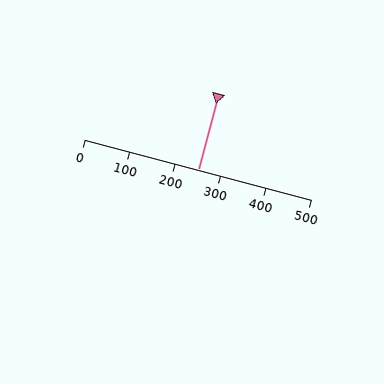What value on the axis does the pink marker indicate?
The marker indicates approximately 250.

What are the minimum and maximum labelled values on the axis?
The axis runs from 0 to 500.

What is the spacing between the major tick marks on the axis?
The major ticks are spaced 100 apart.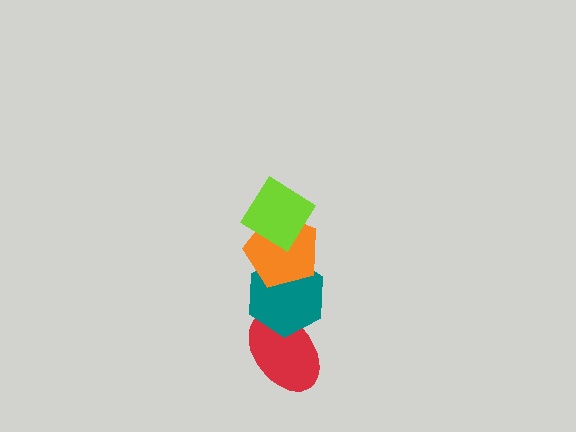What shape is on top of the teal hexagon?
The orange pentagon is on top of the teal hexagon.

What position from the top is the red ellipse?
The red ellipse is 4th from the top.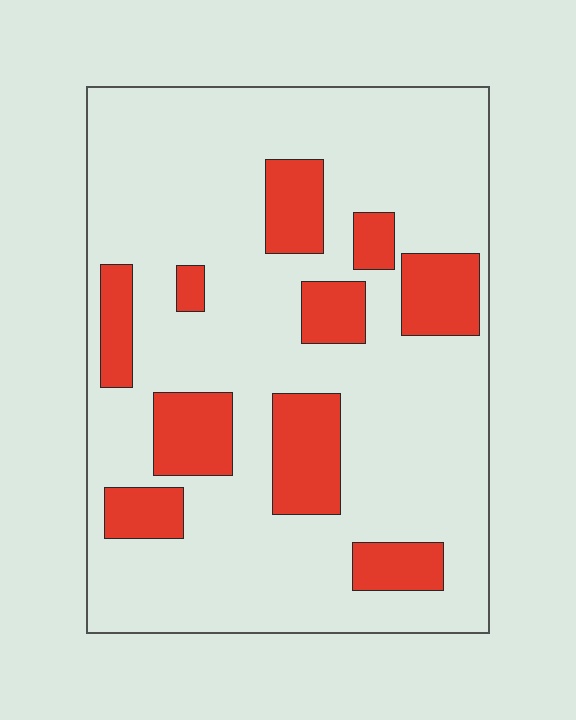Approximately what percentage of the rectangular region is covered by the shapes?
Approximately 20%.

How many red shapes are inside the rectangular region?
10.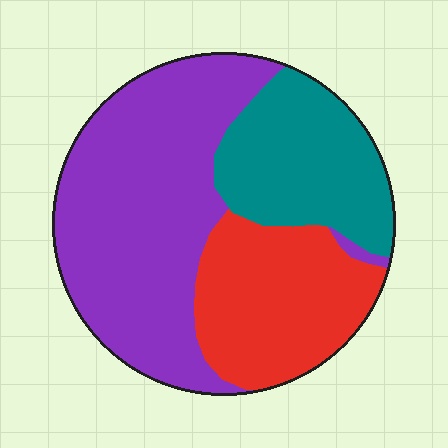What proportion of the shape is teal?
Teal takes up about one quarter (1/4) of the shape.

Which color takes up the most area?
Purple, at roughly 50%.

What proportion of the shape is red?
Red covers around 25% of the shape.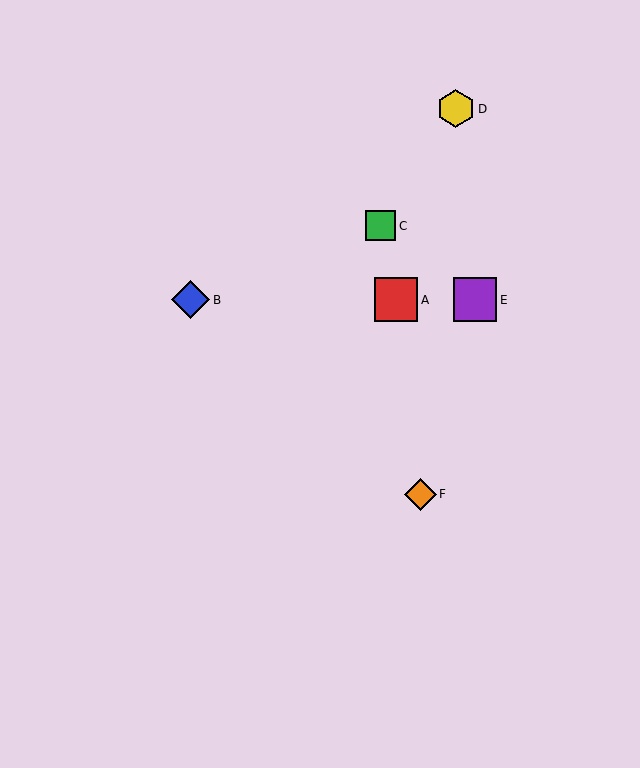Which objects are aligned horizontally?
Objects A, B, E are aligned horizontally.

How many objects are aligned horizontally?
3 objects (A, B, E) are aligned horizontally.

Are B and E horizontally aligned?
Yes, both are at y≈300.